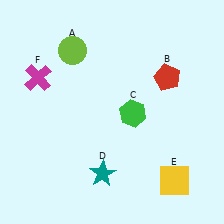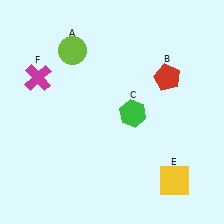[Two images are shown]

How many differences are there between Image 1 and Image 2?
There is 1 difference between the two images.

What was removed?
The teal star (D) was removed in Image 2.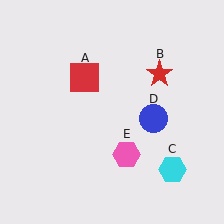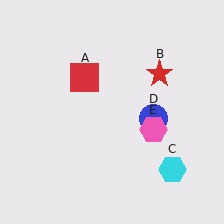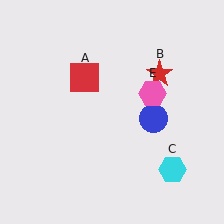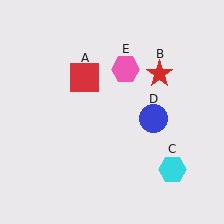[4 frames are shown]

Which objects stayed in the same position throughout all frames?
Red square (object A) and red star (object B) and cyan hexagon (object C) and blue circle (object D) remained stationary.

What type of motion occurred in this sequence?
The pink hexagon (object E) rotated counterclockwise around the center of the scene.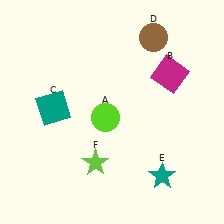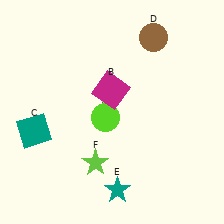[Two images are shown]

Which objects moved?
The objects that moved are: the magenta square (B), the teal square (C), the teal star (E).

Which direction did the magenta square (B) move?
The magenta square (B) moved left.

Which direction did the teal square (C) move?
The teal square (C) moved down.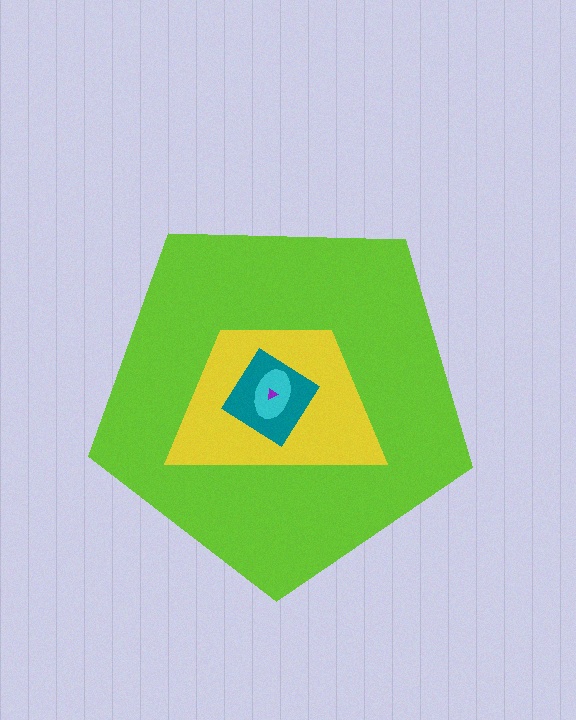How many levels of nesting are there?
5.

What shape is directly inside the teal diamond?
The cyan ellipse.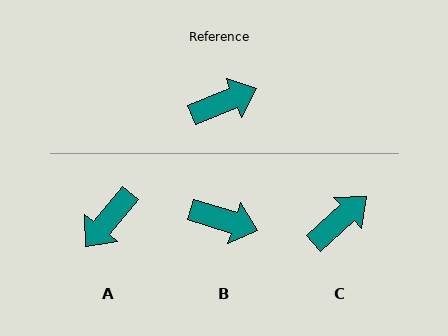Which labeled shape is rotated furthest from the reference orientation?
A, about 152 degrees away.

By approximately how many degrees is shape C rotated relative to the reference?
Approximately 20 degrees counter-clockwise.